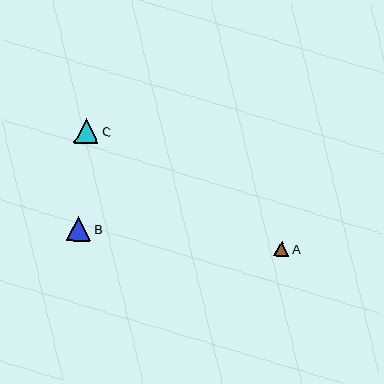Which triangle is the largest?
Triangle B is the largest with a size of approximately 25 pixels.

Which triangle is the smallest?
Triangle A is the smallest with a size of approximately 15 pixels.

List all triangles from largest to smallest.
From largest to smallest: B, C, A.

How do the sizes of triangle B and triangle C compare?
Triangle B and triangle C are approximately the same size.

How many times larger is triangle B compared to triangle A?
Triangle B is approximately 1.6 times the size of triangle A.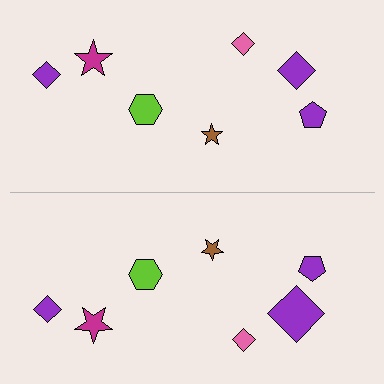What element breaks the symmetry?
The purple diamond on the bottom side has a different size than its mirror counterpart.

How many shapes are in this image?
There are 14 shapes in this image.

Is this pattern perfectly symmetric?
No, the pattern is not perfectly symmetric. The purple diamond on the bottom side has a different size than its mirror counterpart.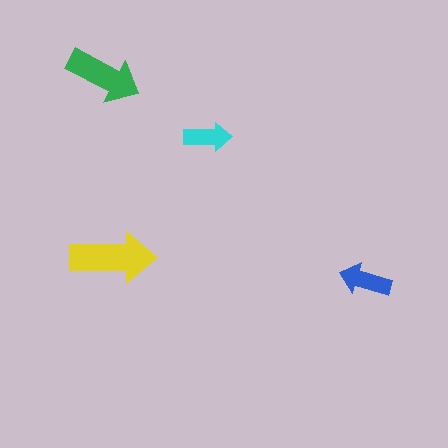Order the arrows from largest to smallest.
the yellow one, the green one, the blue one, the cyan one.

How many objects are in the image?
There are 4 objects in the image.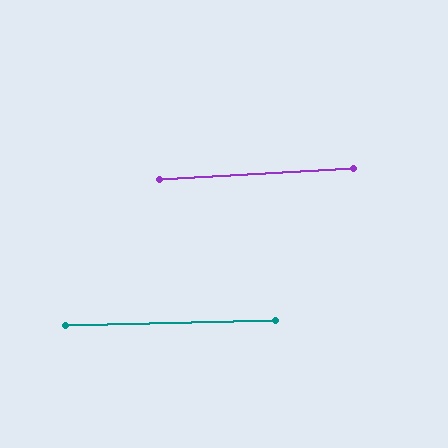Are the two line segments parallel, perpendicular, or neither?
Parallel — their directions differ by only 1.8°.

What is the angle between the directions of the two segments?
Approximately 2 degrees.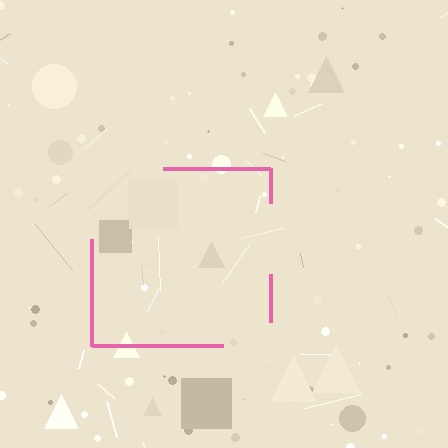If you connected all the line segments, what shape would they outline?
They would outline a square.